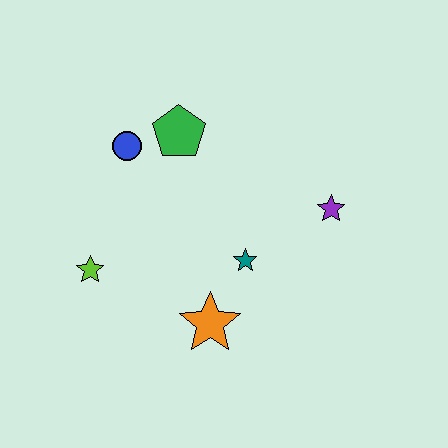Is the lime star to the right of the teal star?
No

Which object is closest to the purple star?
The teal star is closest to the purple star.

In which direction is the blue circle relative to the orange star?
The blue circle is above the orange star.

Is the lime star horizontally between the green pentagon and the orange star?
No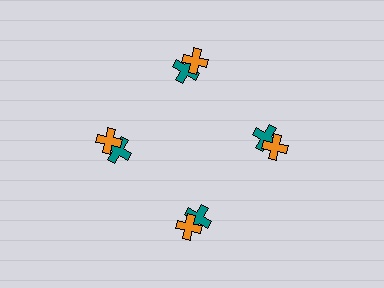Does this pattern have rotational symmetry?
Yes, this pattern has 4-fold rotational symmetry. It looks the same after rotating 90 degrees around the center.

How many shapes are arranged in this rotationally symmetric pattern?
There are 8 shapes, arranged in 4 groups of 2.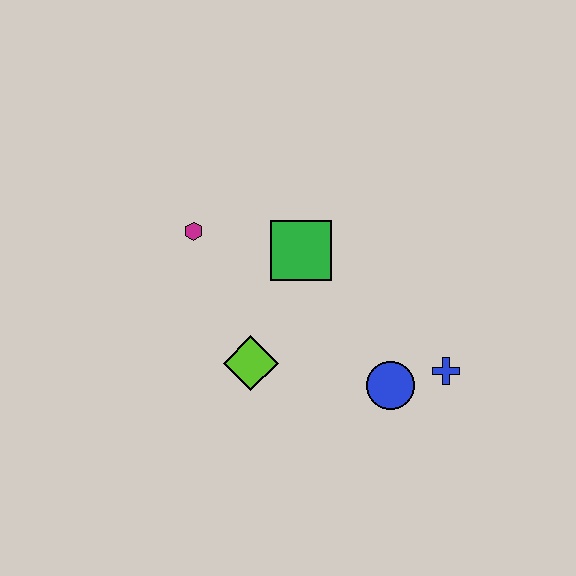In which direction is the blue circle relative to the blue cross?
The blue circle is to the left of the blue cross.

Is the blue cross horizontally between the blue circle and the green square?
No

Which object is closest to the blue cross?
The blue circle is closest to the blue cross.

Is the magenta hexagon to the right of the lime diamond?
No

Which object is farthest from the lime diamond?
The blue cross is farthest from the lime diamond.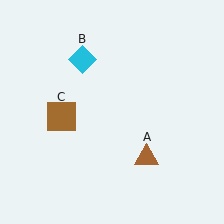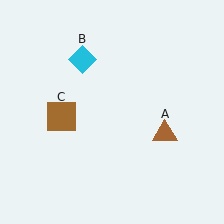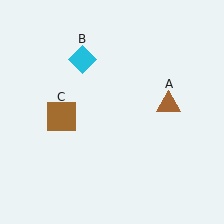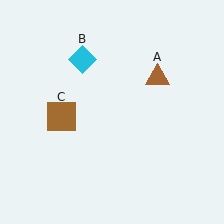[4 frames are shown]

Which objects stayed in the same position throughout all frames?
Cyan diamond (object B) and brown square (object C) remained stationary.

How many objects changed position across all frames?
1 object changed position: brown triangle (object A).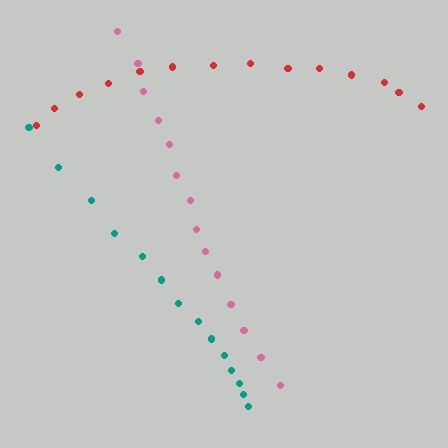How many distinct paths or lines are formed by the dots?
There are 3 distinct paths.